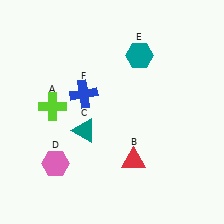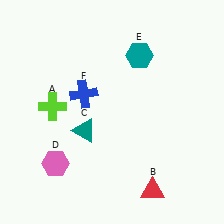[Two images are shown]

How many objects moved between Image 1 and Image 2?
1 object moved between the two images.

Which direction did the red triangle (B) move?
The red triangle (B) moved down.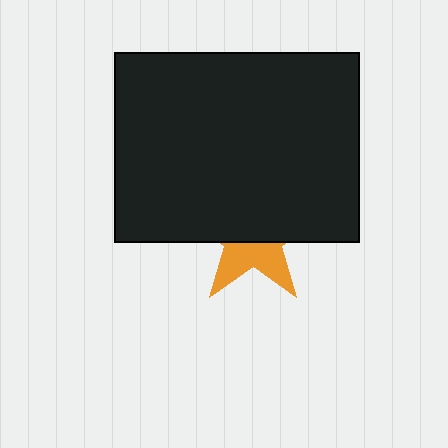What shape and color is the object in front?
The object in front is a black rectangle.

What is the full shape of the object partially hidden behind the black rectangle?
The partially hidden object is an orange star.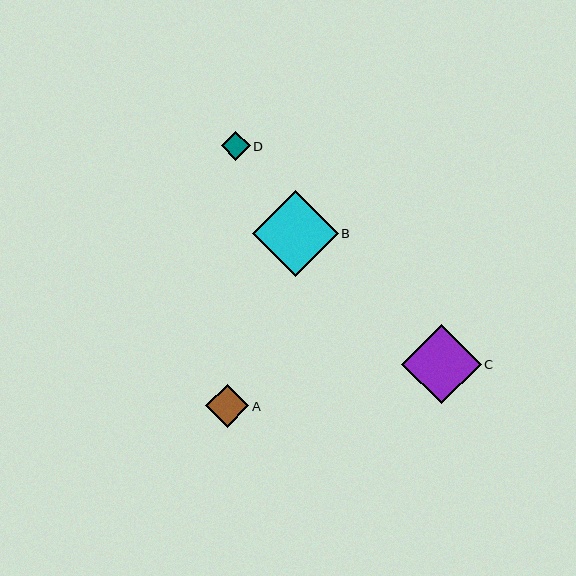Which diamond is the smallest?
Diamond D is the smallest with a size of approximately 29 pixels.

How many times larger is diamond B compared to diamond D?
Diamond B is approximately 2.9 times the size of diamond D.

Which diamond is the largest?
Diamond B is the largest with a size of approximately 86 pixels.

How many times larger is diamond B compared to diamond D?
Diamond B is approximately 2.9 times the size of diamond D.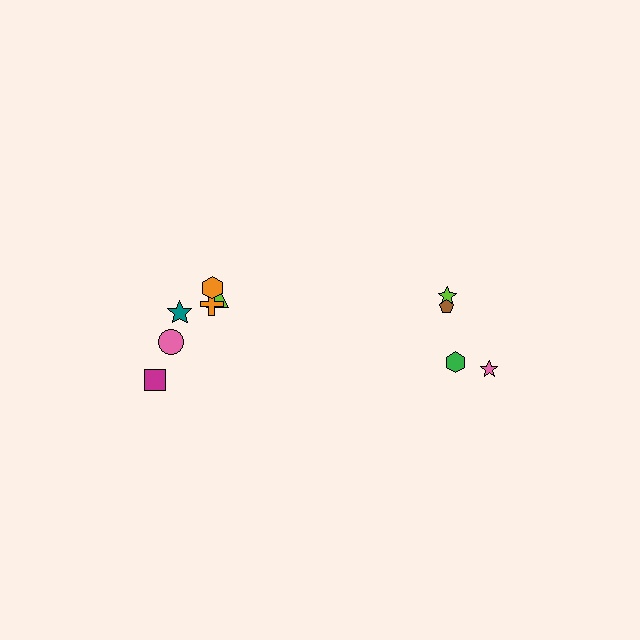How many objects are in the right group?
There are 4 objects.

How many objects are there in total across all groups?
There are 10 objects.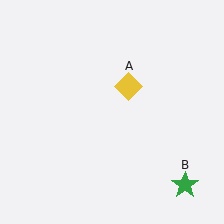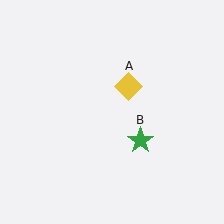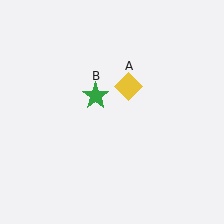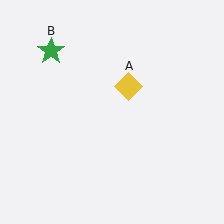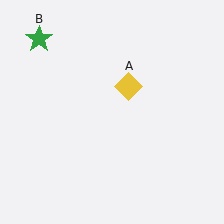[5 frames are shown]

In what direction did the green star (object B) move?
The green star (object B) moved up and to the left.